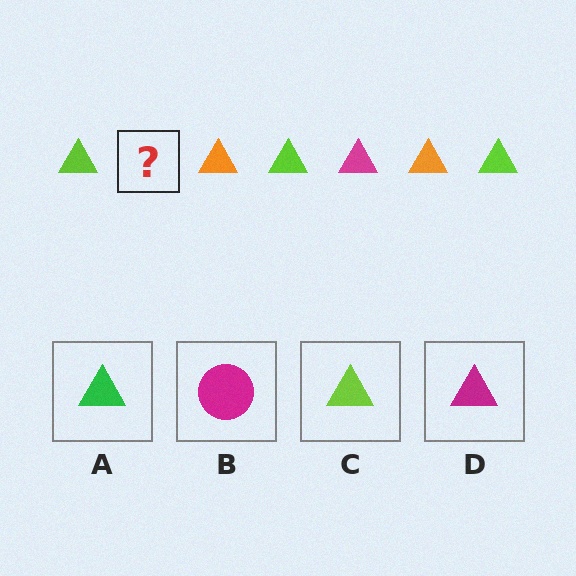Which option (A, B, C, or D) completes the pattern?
D.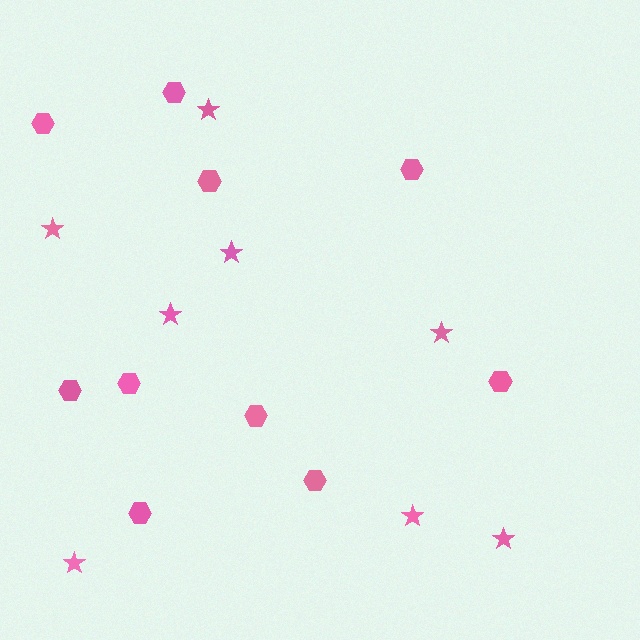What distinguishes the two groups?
There are 2 groups: one group of stars (8) and one group of hexagons (10).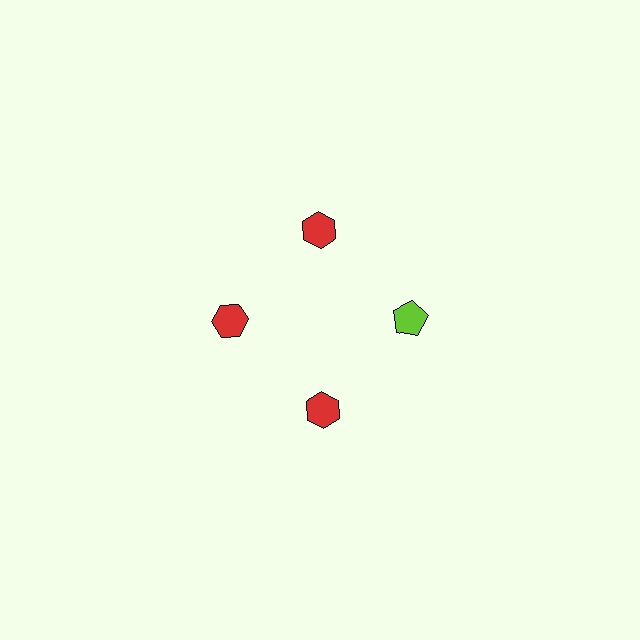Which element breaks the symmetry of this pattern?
The lime pentagon at roughly the 3 o'clock position breaks the symmetry. All other shapes are red hexagons.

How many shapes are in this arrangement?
There are 4 shapes arranged in a ring pattern.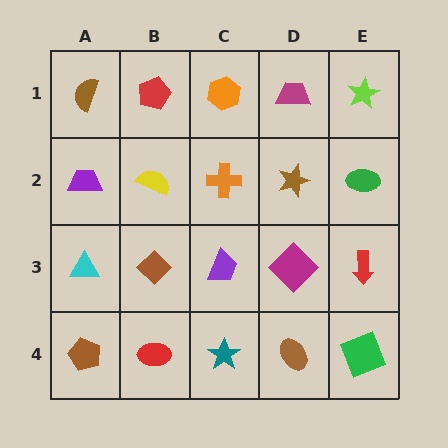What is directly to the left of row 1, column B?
A brown semicircle.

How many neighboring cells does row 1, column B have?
3.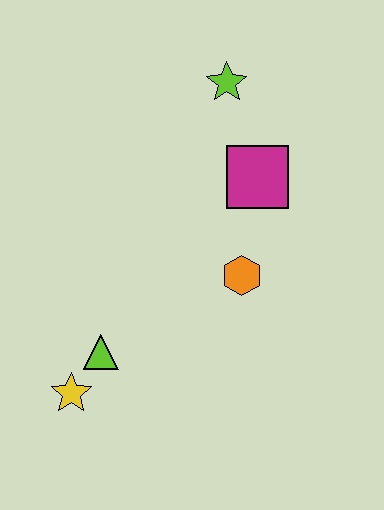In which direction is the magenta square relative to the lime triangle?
The magenta square is above the lime triangle.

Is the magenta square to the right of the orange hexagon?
Yes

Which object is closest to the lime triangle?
The yellow star is closest to the lime triangle.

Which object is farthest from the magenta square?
The yellow star is farthest from the magenta square.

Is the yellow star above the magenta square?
No